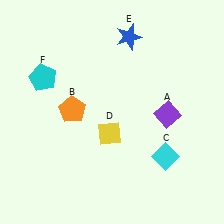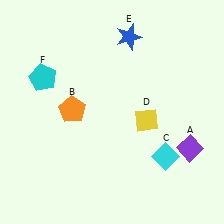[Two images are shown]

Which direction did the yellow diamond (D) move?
The yellow diamond (D) moved right.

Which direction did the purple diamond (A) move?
The purple diamond (A) moved down.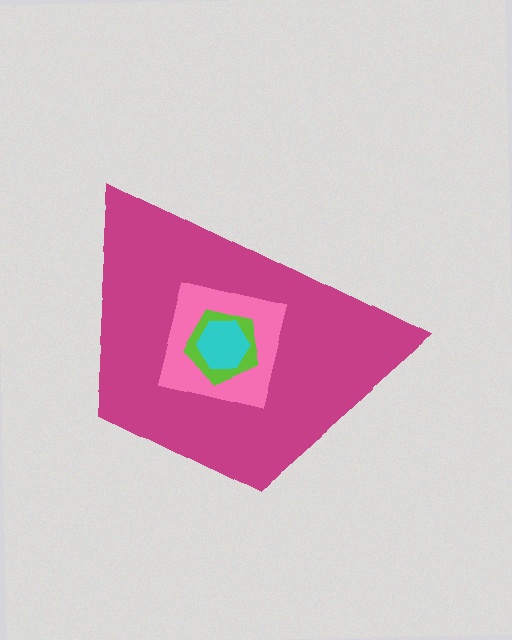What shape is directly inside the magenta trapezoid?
The pink square.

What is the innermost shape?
The cyan hexagon.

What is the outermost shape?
The magenta trapezoid.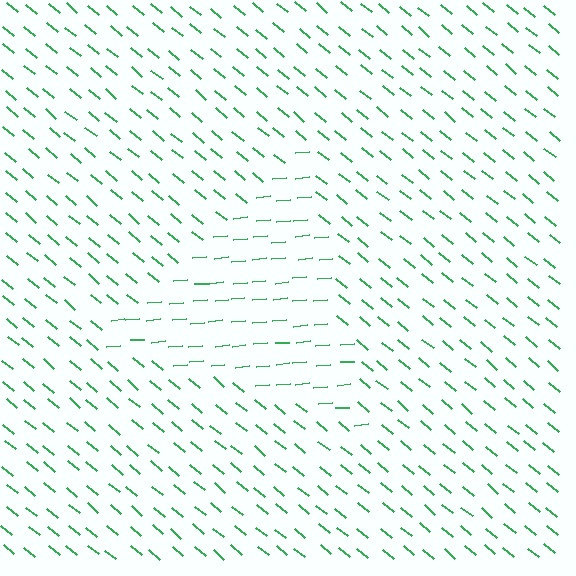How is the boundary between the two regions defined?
The boundary is defined purely by a change in line orientation (approximately 45 degrees difference). All lines are the same color and thickness.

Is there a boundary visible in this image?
Yes, there is a texture boundary formed by a change in line orientation.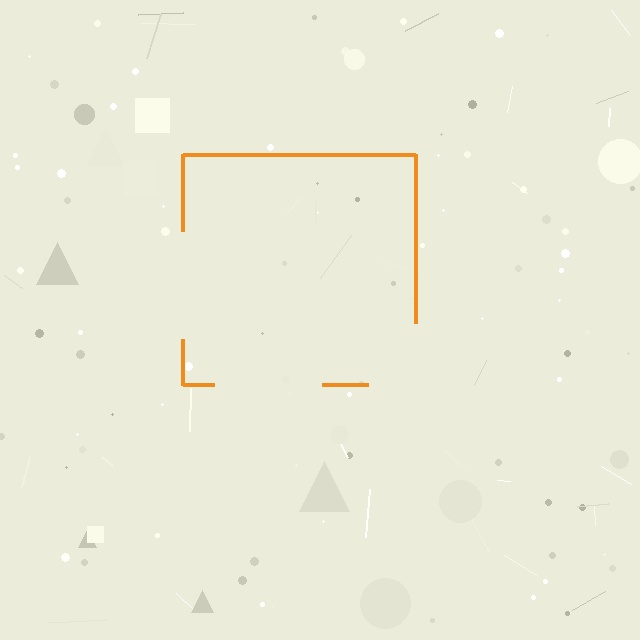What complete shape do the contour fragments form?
The contour fragments form a square.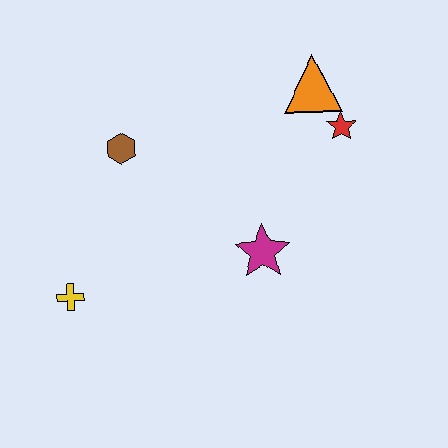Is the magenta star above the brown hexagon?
No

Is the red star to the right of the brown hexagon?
Yes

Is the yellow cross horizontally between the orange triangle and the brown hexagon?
No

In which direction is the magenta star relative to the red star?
The magenta star is below the red star.